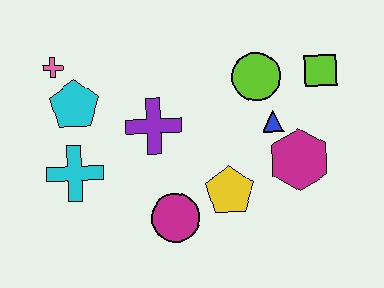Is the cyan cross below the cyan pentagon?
Yes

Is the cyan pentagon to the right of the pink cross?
Yes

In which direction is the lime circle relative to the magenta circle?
The lime circle is above the magenta circle.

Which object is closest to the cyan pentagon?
The pink cross is closest to the cyan pentagon.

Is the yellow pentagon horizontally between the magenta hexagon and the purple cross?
Yes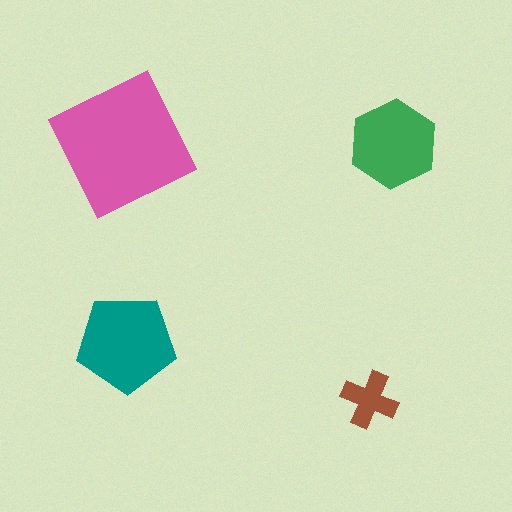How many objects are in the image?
There are 4 objects in the image.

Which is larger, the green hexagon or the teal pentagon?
The teal pentagon.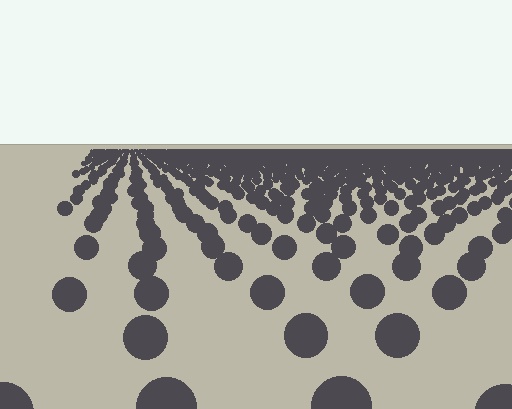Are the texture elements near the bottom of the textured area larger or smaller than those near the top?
Larger. Near the bottom, elements are closer to the viewer and appear at a bigger on-screen size.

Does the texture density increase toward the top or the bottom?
Density increases toward the top.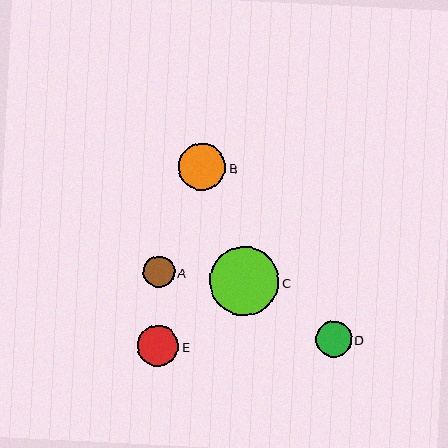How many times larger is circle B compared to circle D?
Circle B is approximately 1.3 times the size of circle D.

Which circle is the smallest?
Circle A is the smallest with a size of approximately 31 pixels.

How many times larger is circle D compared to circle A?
Circle D is approximately 1.1 times the size of circle A.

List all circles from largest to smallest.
From largest to smallest: C, B, E, D, A.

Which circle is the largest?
Circle C is the largest with a size of approximately 70 pixels.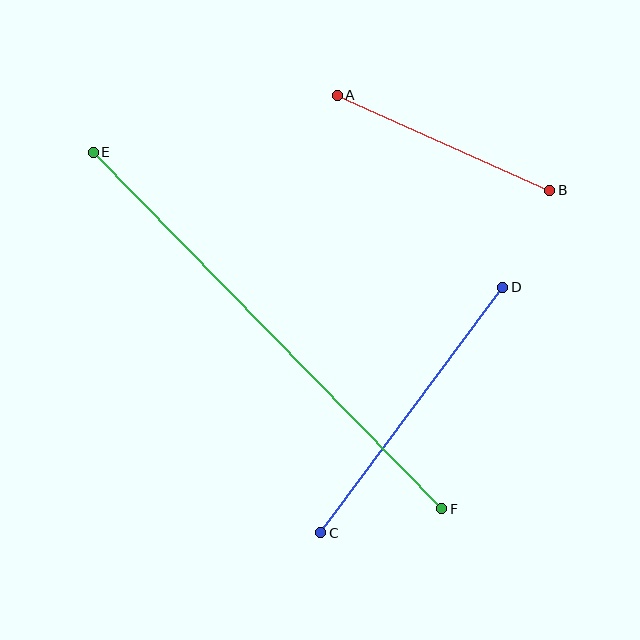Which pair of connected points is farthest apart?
Points E and F are farthest apart.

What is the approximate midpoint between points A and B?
The midpoint is at approximately (443, 143) pixels.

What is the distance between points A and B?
The distance is approximately 233 pixels.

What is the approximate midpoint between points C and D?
The midpoint is at approximately (412, 410) pixels.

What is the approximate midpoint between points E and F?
The midpoint is at approximately (268, 330) pixels.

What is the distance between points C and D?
The distance is approximately 306 pixels.